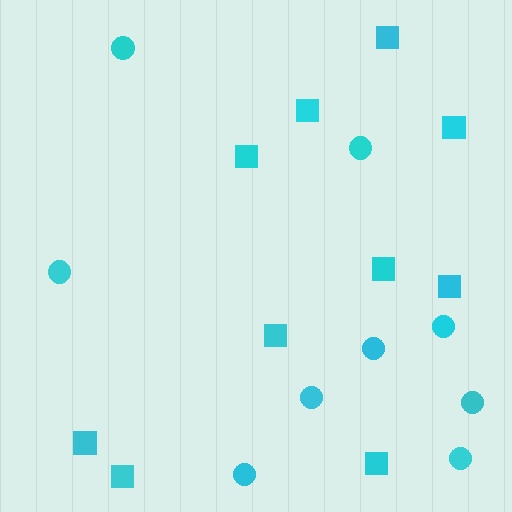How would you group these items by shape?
There are 2 groups: one group of circles (9) and one group of squares (10).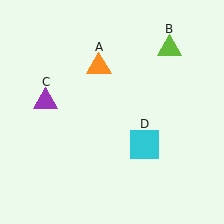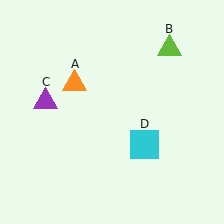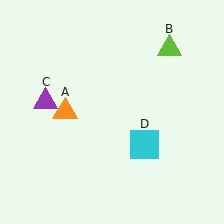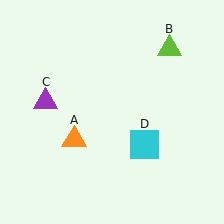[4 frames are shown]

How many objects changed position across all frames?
1 object changed position: orange triangle (object A).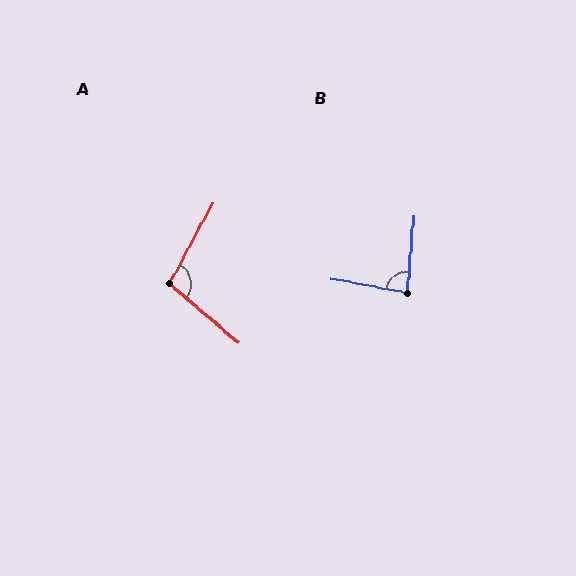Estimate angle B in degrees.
Approximately 84 degrees.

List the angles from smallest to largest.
B (84°), A (102°).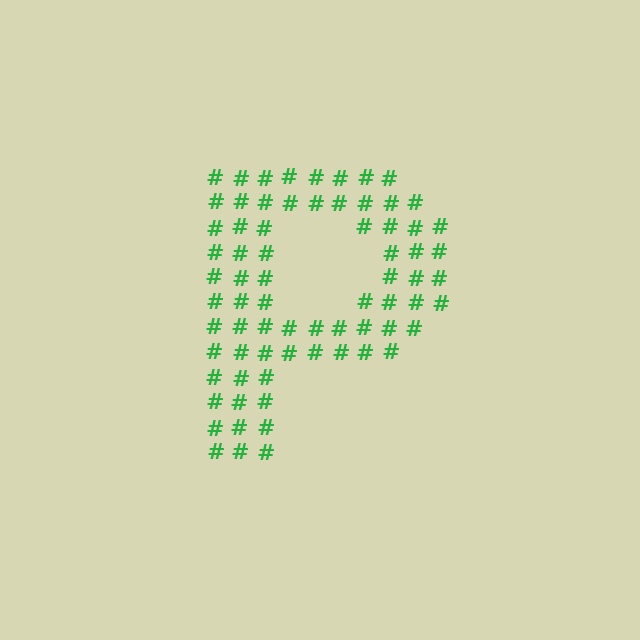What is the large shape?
The large shape is the letter P.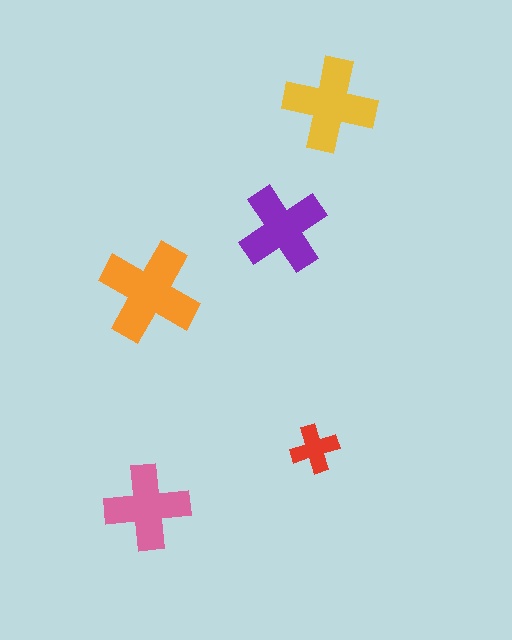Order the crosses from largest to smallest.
the orange one, the yellow one, the purple one, the pink one, the red one.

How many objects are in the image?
There are 5 objects in the image.